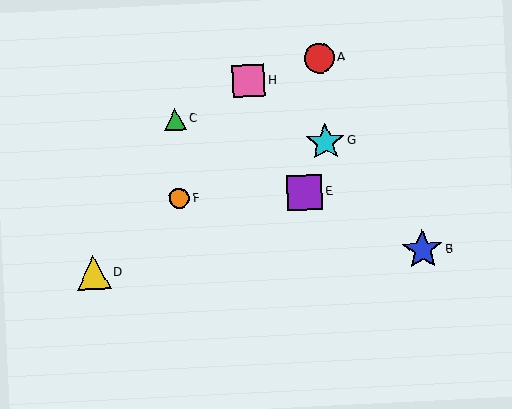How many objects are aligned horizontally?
2 objects (E, F) are aligned horizontally.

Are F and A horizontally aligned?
No, F is at y≈199 and A is at y≈58.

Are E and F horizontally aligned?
Yes, both are at y≈193.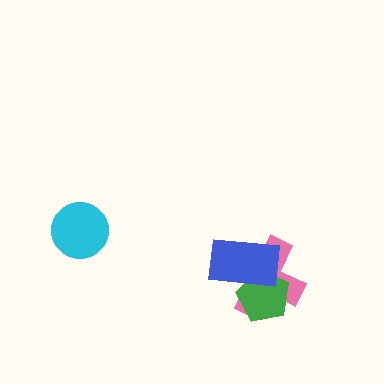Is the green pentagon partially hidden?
Yes, it is partially covered by another shape.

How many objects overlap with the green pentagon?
2 objects overlap with the green pentagon.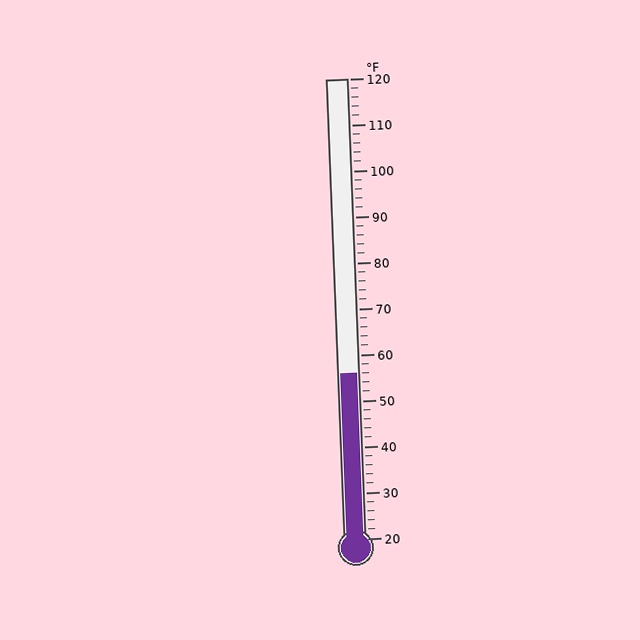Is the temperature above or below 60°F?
The temperature is below 60°F.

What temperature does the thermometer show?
The thermometer shows approximately 56°F.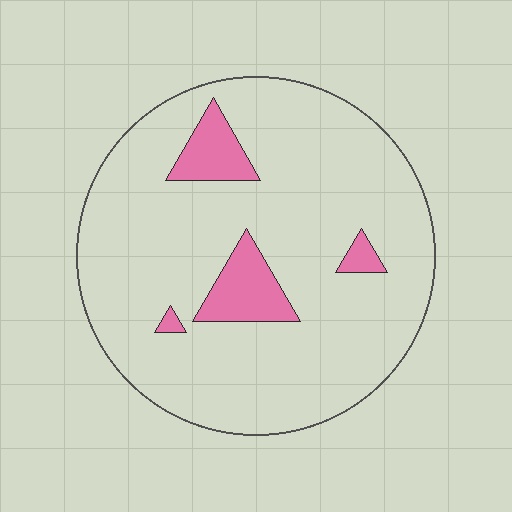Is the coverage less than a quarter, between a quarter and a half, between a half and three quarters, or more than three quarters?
Less than a quarter.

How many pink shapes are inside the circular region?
4.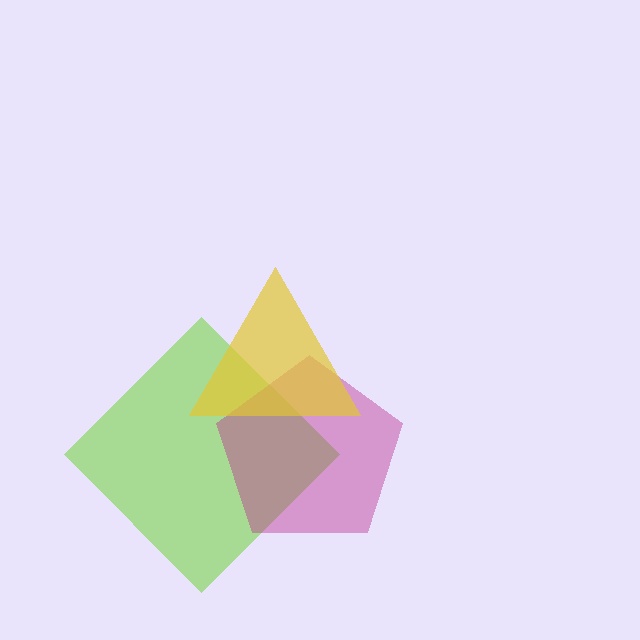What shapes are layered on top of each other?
The layered shapes are: a lime diamond, a magenta pentagon, a yellow triangle.